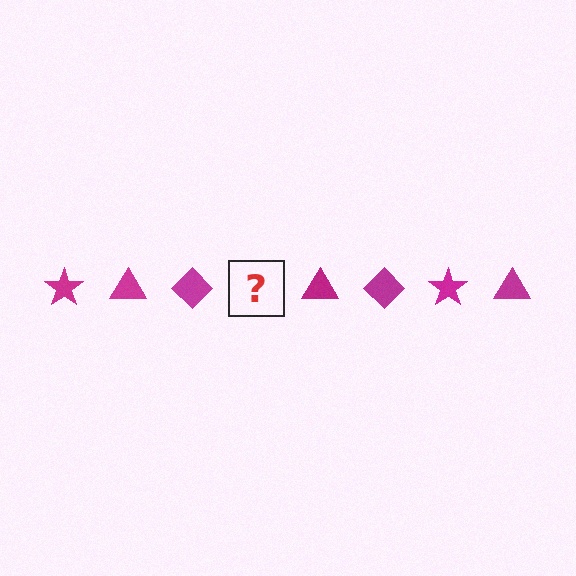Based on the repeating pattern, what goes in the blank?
The blank should be a magenta star.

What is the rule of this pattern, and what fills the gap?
The rule is that the pattern cycles through star, triangle, diamond shapes in magenta. The gap should be filled with a magenta star.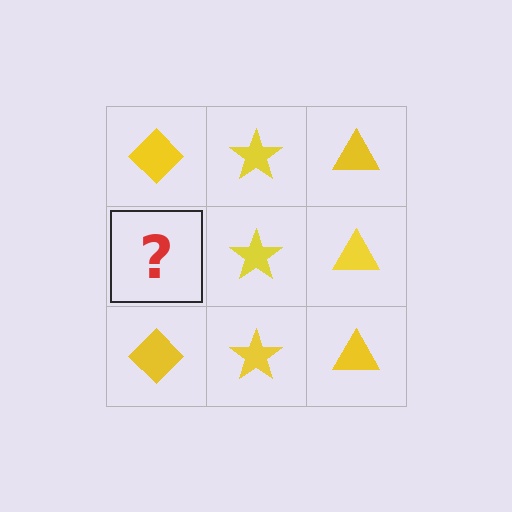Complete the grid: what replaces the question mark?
The question mark should be replaced with a yellow diamond.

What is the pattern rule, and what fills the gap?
The rule is that each column has a consistent shape. The gap should be filled with a yellow diamond.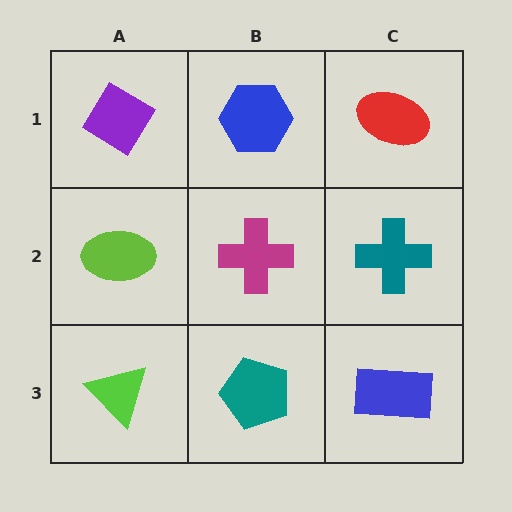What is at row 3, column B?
A teal pentagon.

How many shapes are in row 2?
3 shapes.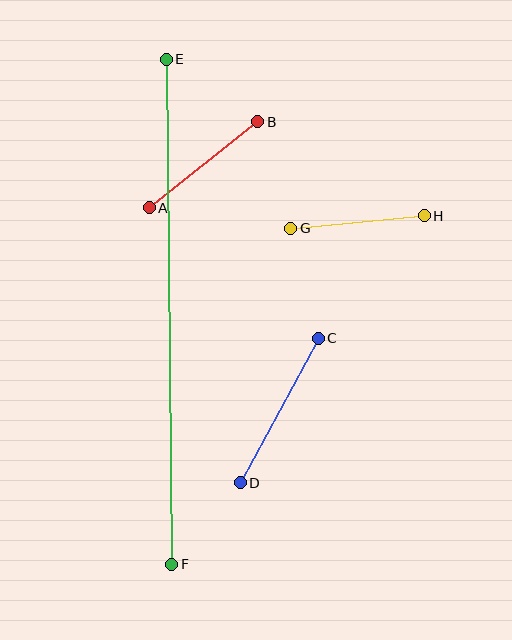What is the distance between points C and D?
The distance is approximately 164 pixels.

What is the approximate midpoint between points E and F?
The midpoint is at approximately (169, 312) pixels.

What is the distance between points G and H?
The distance is approximately 134 pixels.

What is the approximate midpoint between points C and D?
The midpoint is at approximately (279, 410) pixels.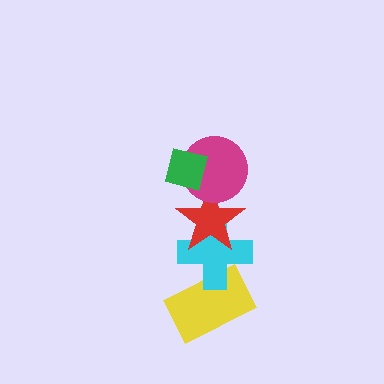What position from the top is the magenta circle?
The magenta circle is 2nd from the top.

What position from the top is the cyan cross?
The cyan cross is 4th from the top.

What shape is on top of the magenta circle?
The green square is on top of the magenta circle.